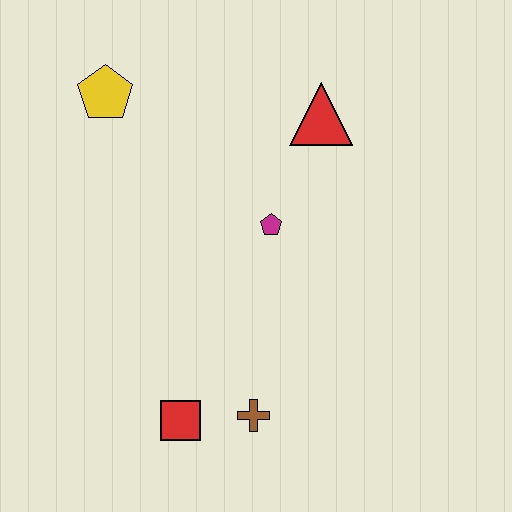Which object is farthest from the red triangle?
The red square is farthest from the red triangle.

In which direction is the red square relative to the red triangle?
The red square is below the red triangle.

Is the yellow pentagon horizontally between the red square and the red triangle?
No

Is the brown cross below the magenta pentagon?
Yes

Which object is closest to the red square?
The brown cross is closest to the red square.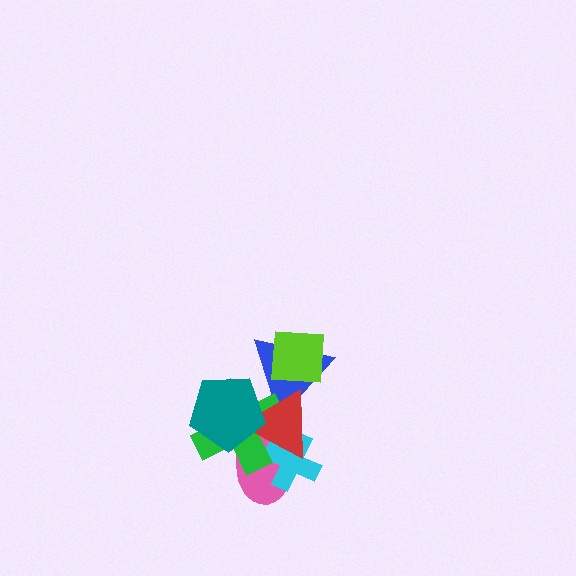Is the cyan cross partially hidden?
Yes, it is partially covered by another shape.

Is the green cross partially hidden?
Yes, it is partially covered by another shape.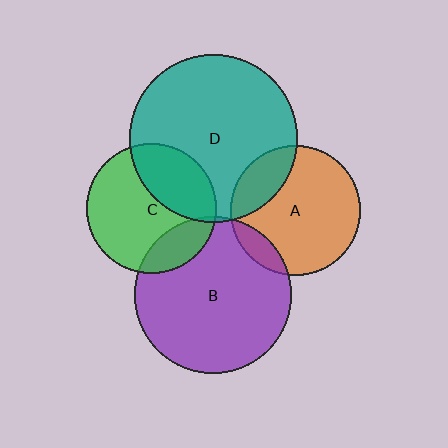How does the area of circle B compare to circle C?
Approximately 1.4 times.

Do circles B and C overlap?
Yes.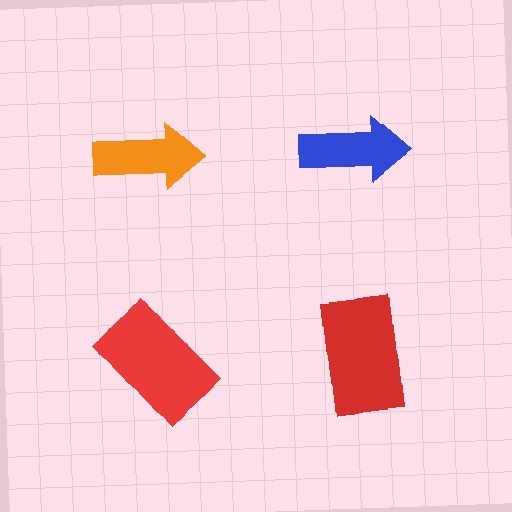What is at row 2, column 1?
A red rectangle.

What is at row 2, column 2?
A red rectangle.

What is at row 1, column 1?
An orange arrow.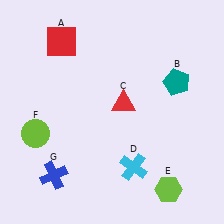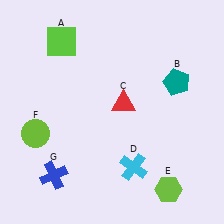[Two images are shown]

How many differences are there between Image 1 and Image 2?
There is 1 difference between the two images.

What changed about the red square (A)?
In Image 1, A is red. In Image 2, it changed to lime.